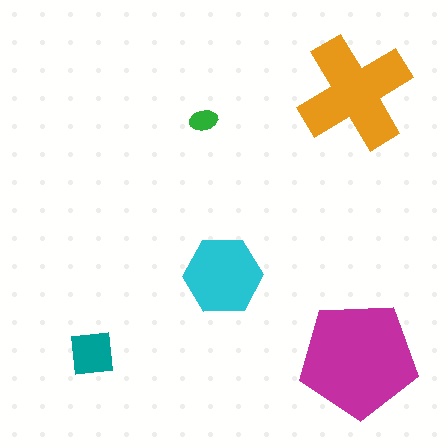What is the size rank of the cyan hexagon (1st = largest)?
3rd.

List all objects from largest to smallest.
The magenta pentagon, the orange cross, the cyan hexagon, the teal square, the green ellipse.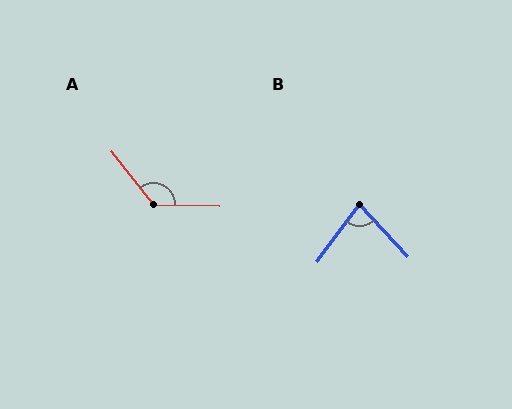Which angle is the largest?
A, at approximately 129 degrees.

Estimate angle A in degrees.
Approximately 129 degrees.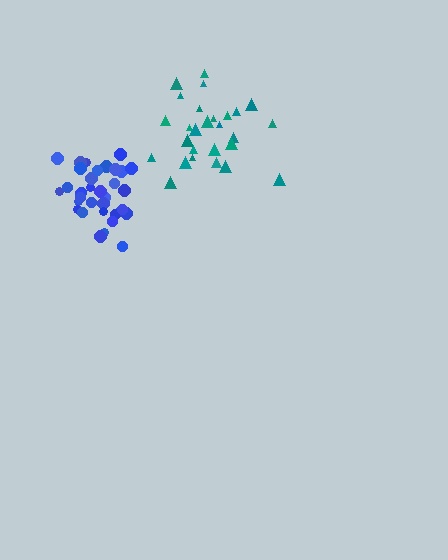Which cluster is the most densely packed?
Blue.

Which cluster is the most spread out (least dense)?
Teal.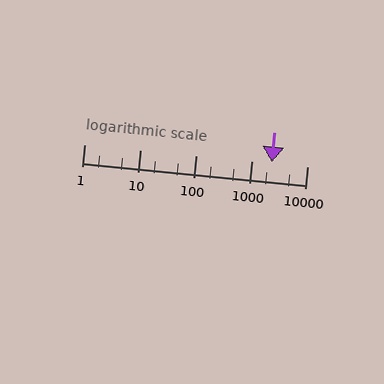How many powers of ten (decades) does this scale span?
The scale spans 4 decades, from 1 to 10000.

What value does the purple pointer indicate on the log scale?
The pointer indicates approximately 2300.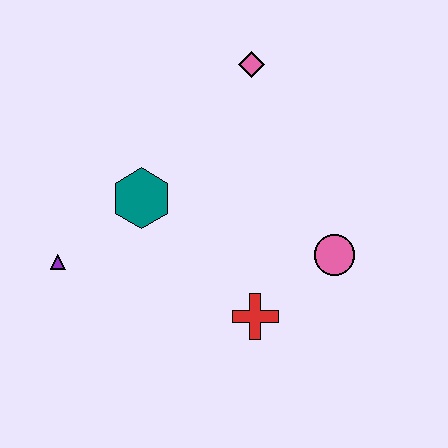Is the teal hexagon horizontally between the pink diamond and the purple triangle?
Yes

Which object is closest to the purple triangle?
The teal hexagon is closest to the purple triangle.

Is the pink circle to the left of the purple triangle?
No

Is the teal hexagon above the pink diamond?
No